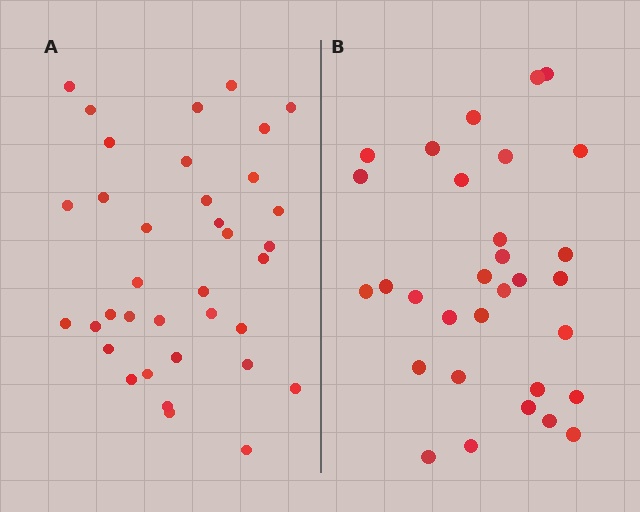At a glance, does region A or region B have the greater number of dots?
Region A (the left region) has more dots.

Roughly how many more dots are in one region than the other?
Region A has about 5 more dots than region B.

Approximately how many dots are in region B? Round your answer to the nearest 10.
About 30 dots. (The exact count is 31, which rounds to 30.)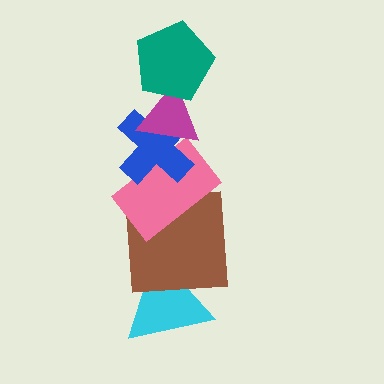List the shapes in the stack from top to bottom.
From top to bottom: the teal pentagon, the magenta triangle, the blue cross, the pink rectangle, the brown square, the cyan triangle.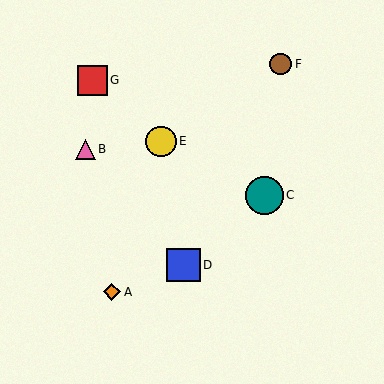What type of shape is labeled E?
Shape E is a yellow circle.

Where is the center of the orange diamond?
The center of the orange diamond is at (112, 292).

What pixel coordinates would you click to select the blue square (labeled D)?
Click at (183, 265) to select the blue square D.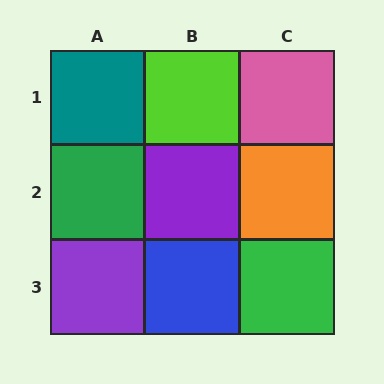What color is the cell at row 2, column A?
Green.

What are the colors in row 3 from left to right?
Purple, blue, green.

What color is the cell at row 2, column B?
Purple.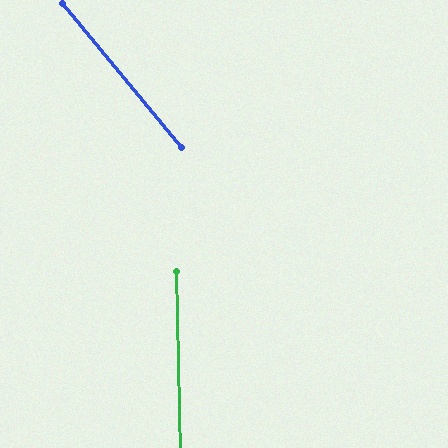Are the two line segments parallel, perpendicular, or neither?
Neither parallel nor perpendicular — they differ by about 38°.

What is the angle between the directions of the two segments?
Approximately 38 degrees.